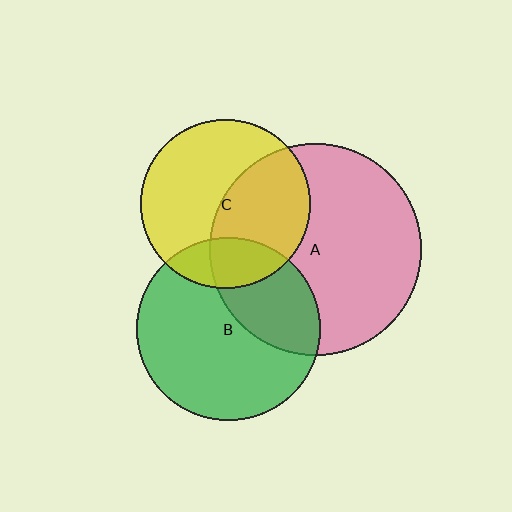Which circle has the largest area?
Circle A (pink).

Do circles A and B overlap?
Yes.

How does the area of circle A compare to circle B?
Approximately 1.3 times.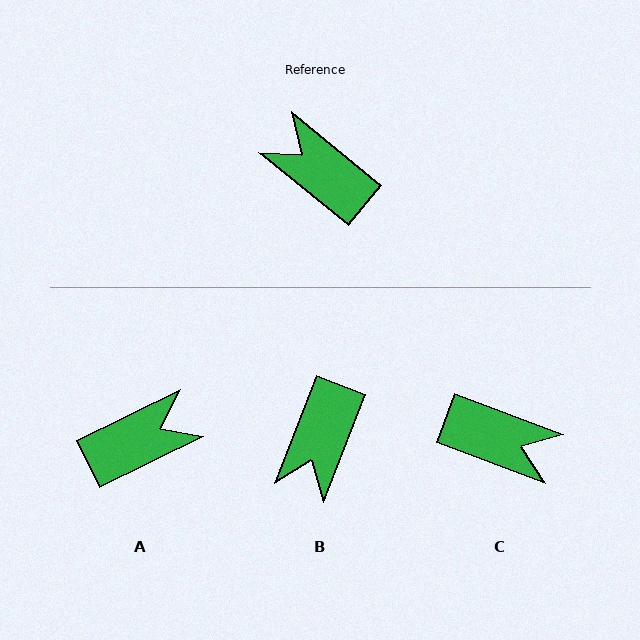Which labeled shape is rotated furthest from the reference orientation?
C, about 161 degrees away.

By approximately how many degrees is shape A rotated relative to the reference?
Approximately 115 degrees clockwise.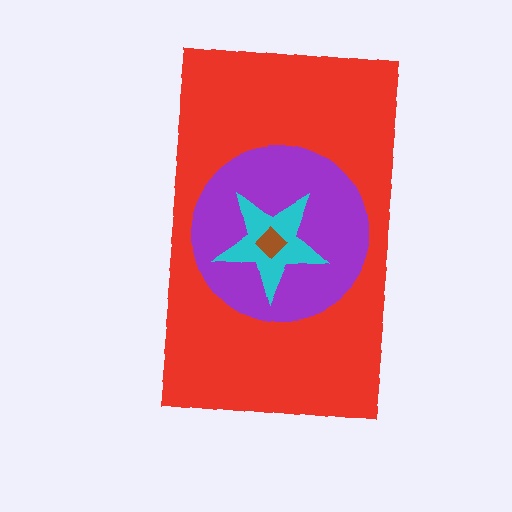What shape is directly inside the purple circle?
The cyan star.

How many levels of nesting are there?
4.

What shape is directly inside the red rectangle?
The purple circle.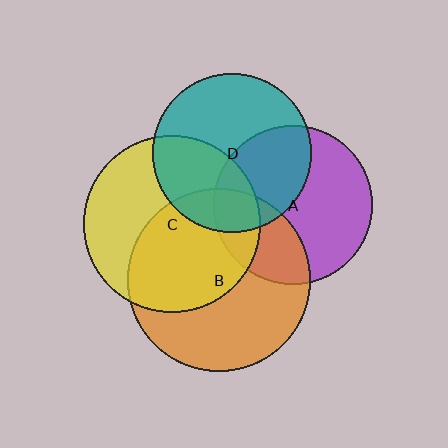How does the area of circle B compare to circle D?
Approximately 1.3 times.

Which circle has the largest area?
Circle B (orange).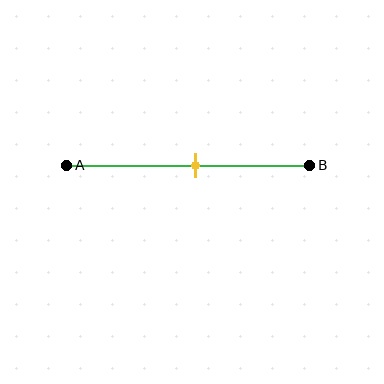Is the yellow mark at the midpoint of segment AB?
No, the mark is at about 55% from A, not at the 50% midpoint.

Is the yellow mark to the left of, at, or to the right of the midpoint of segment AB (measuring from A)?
The yellow mark is to the right of the midpoint of segment AB.